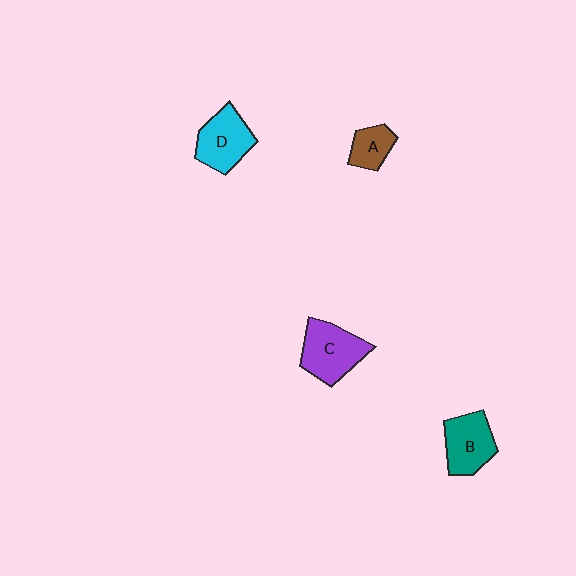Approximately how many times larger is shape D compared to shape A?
Approximately 1.7 times.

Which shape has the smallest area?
Shape A (brown).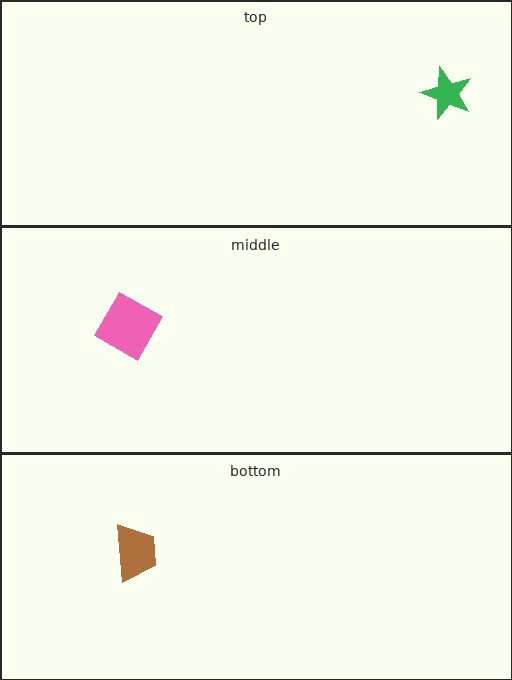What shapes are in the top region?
The green star.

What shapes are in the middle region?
The pink square.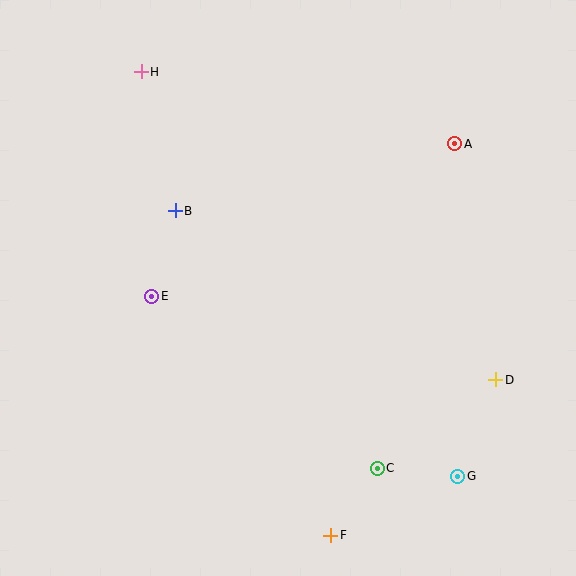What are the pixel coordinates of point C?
Point C is at (377, 468).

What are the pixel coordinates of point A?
Point A is at (455, 144).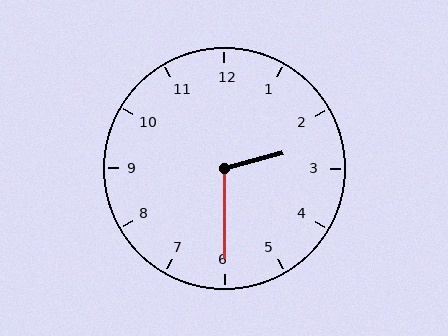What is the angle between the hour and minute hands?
Approximately 105 degrees.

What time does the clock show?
2:30.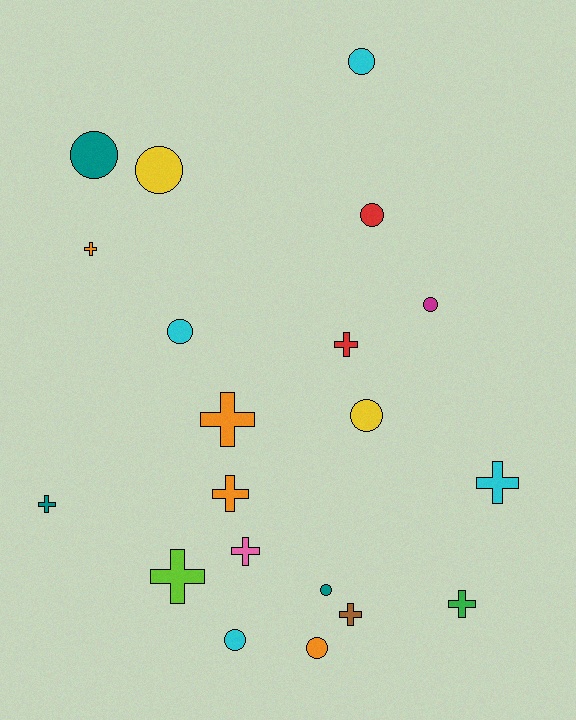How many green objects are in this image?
There is 1 green object.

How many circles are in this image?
There are 10 circles.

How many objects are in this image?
There are 20 objects.